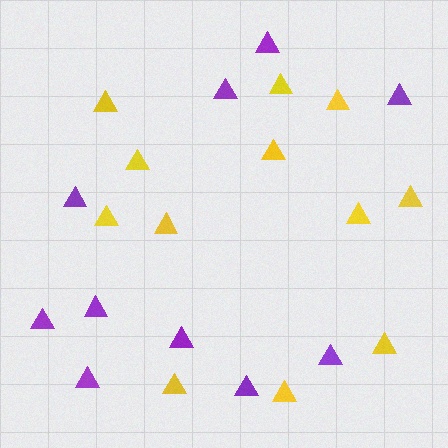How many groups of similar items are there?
There are 2 groups: one group of purple triangles (10) and one group of yellow triangles (12).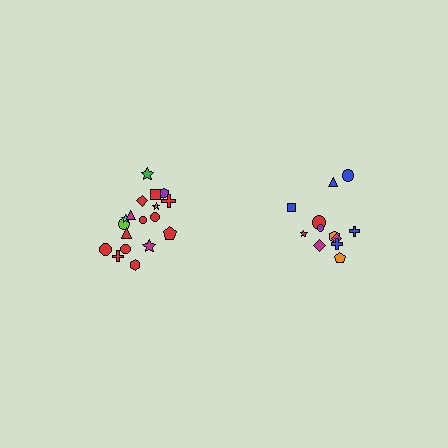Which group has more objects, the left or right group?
The left group.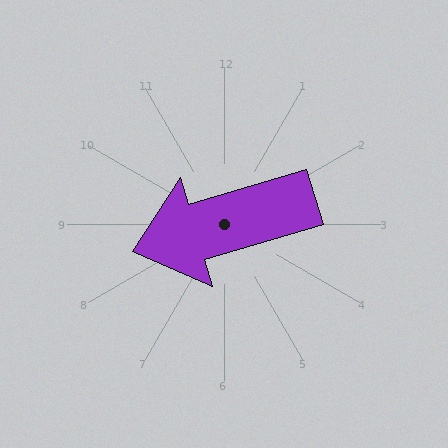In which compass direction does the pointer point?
West.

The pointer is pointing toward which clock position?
Roughly 8 o'clock.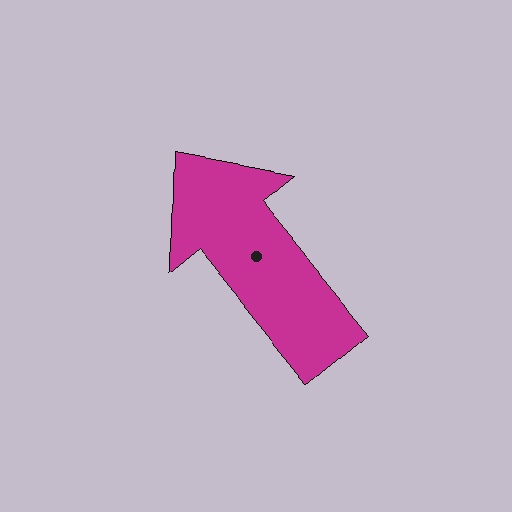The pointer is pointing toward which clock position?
Roughly 11 o'clock.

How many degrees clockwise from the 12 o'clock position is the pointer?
Approximately 321 degrees.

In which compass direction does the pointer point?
Northwest.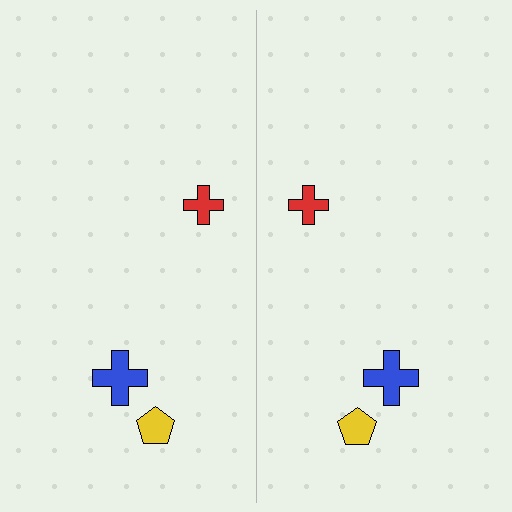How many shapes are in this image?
There are 6 shapes in this image.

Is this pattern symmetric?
Yes, this pattern has bilateral (reflection) symmetry.